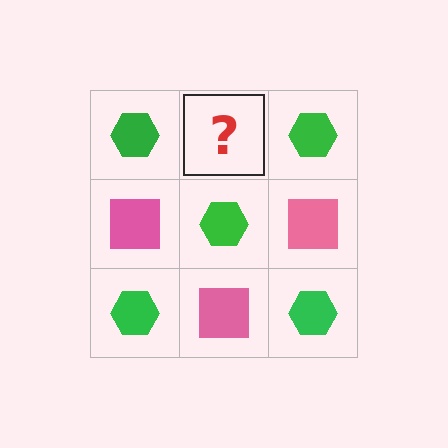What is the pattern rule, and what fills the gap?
The rule is that it alternates green hexagon and pink square in a checkerboard pattern. The gap should be filled with a pink square.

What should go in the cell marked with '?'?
The missing cell should contain a pink square.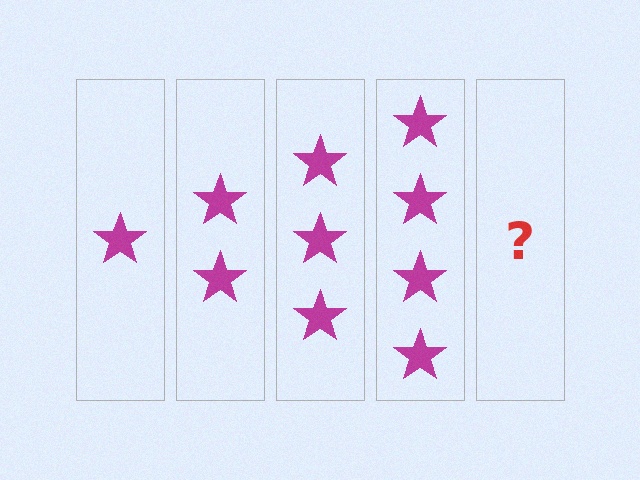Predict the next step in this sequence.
The next step is 5 stars.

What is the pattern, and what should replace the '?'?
The pattern is that each step adds one more star. The '?' should be 5 stars.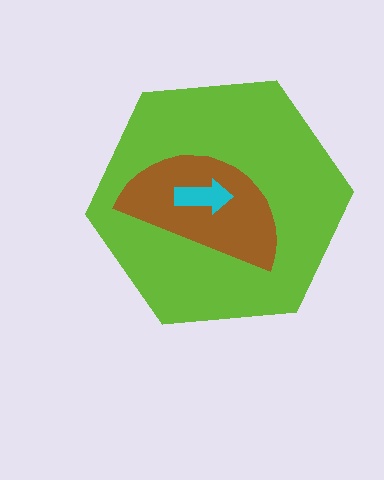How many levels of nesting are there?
3.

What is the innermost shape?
The cyan arrow.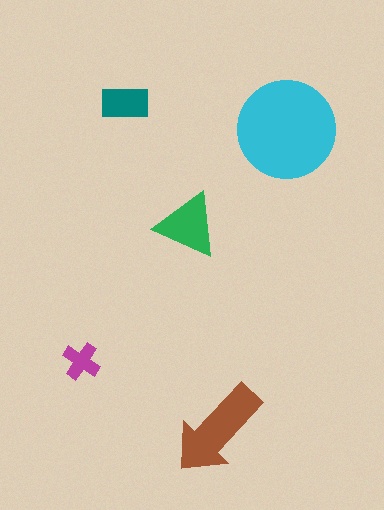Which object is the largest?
The cyan circle.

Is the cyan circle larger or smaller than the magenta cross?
Larger.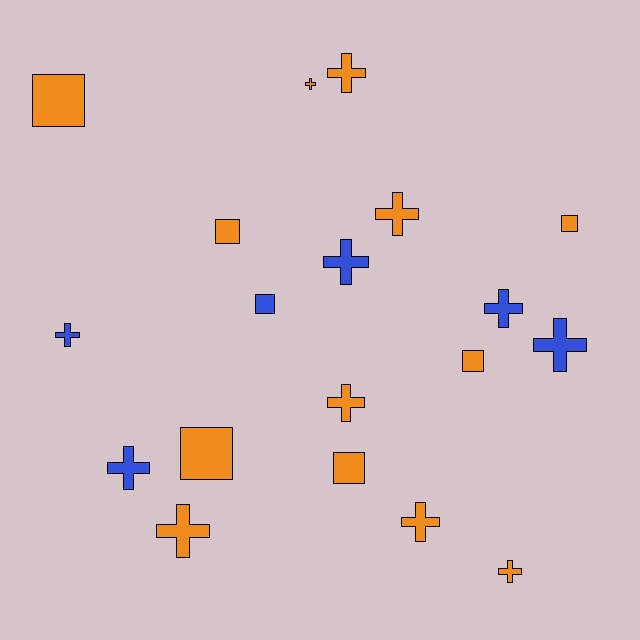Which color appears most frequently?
Orange, with 13 objects.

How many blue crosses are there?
There are 5 blue crosses.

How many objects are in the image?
There are 19 objects.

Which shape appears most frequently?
Cross, with 12 objects.